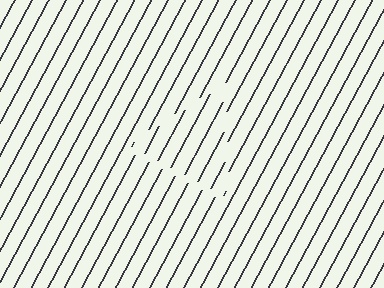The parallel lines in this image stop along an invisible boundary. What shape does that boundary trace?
An illusory triangle. The interior of the shape contains the same grating, shifted by half a period — the contour is defined by the phase discontinuity where line-ends from the inner and outer gratings abut.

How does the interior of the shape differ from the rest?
The interior of the shape contains the same grating, shifted by half a period — the contour is defined by the phase discontinuity where line-ends from the inner and outer gratings abut.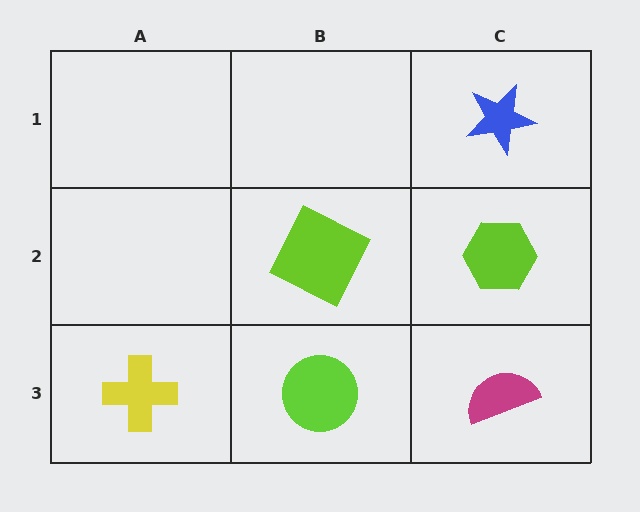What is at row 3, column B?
A lime circle.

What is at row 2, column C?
A lime hexagon.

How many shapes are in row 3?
3 shapes.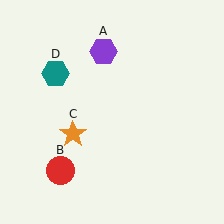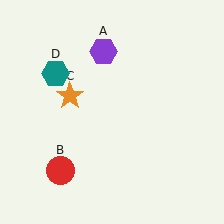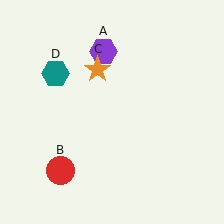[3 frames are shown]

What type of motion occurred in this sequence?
The orange star (object C) rotated clockwise around the center of the scene.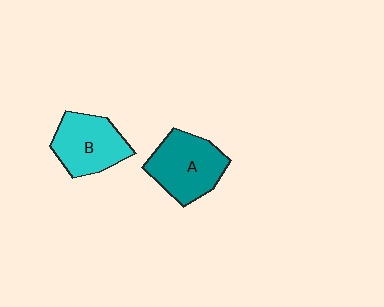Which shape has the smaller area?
Shape B (cyan).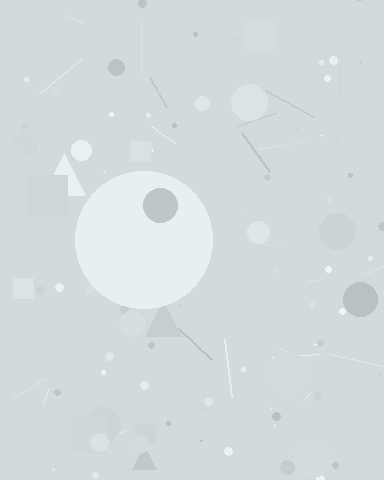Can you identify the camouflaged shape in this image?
The camouflaged shape is a circle.